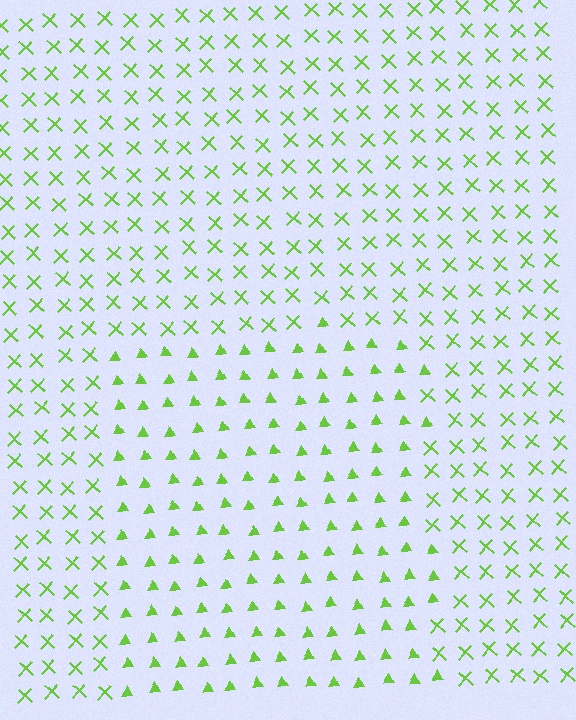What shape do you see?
I see a rectangle.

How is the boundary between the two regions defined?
The boundary is defined by a change in element shape: triangles inside vs. X marks outside. All elements share the same color and spacing.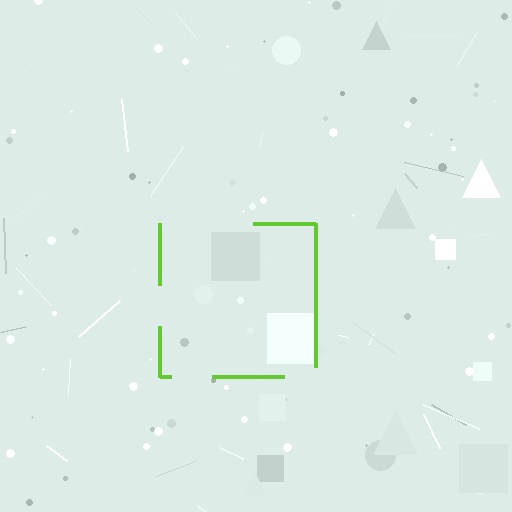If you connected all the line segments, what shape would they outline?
They would outline a square.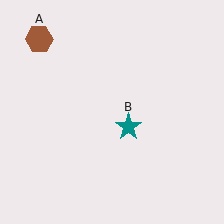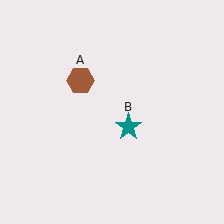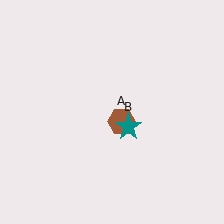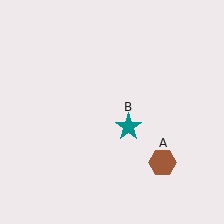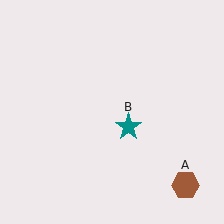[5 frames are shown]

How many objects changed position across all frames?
1 object changed position: brown hexagon (object A).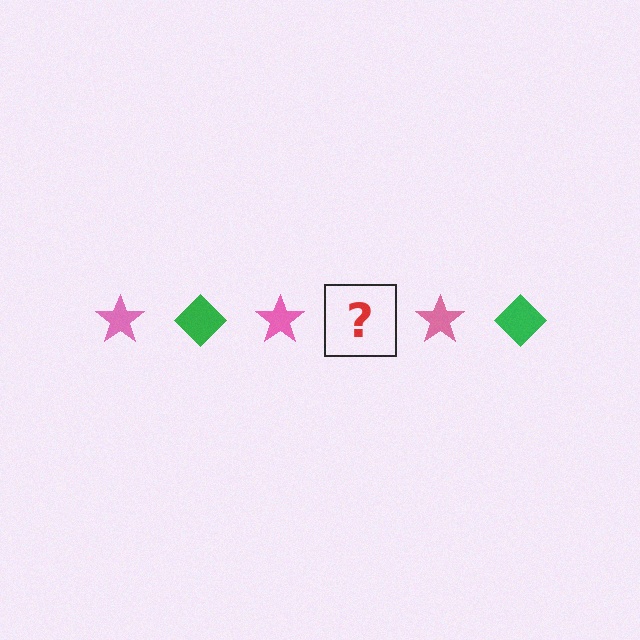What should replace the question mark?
The question mark should be replaced with a green diamond.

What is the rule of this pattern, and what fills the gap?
The rule is that the pattern alternates between pink star and green diamond. The gap should be filled with a green diamond.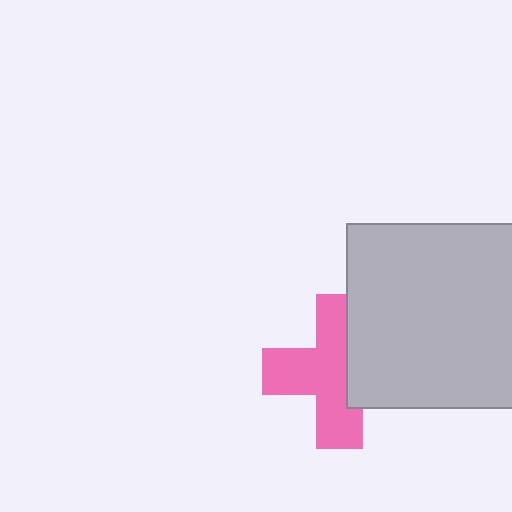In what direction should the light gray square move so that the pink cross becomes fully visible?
The light gray square should move right. That is the shortest direction to clear the overlap and leave the pink cross fully visible.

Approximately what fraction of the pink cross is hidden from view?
Roughly 37% of the pink cross is hidden behind the light gray square.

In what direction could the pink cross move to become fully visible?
The pink cross could move left. That would shift it out from behind the light gray square entirely.